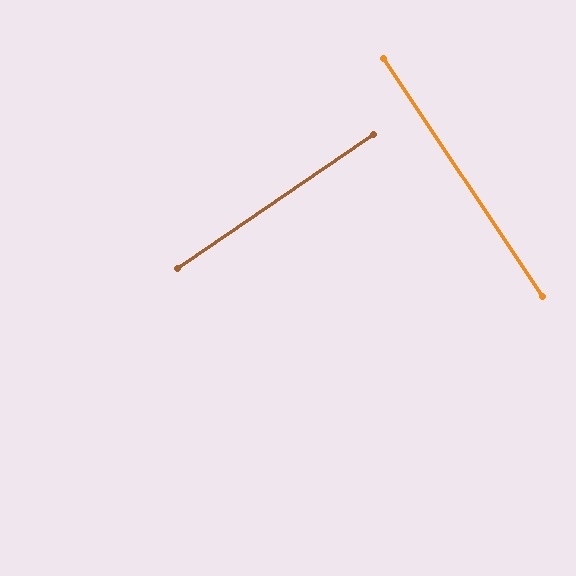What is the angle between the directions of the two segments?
Approximately 89 degrees.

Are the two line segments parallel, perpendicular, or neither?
Perpendicular — they meet at approximately 89°.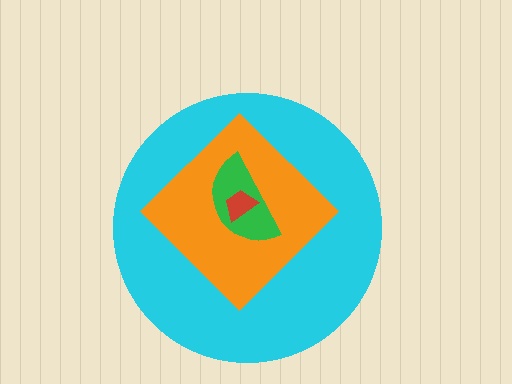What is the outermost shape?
The cyan circle.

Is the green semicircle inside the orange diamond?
Yes.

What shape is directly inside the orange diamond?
The green semicircle.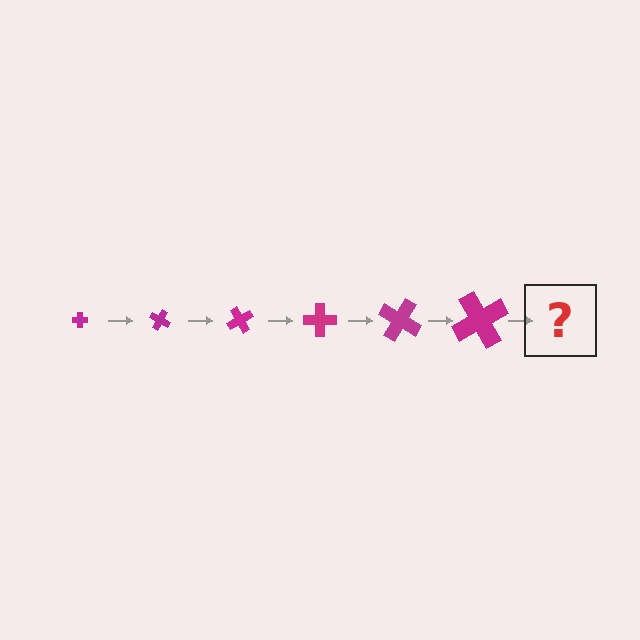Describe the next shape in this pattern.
It should be a cross, larger than the previous one and rotated 180 degrees from the start.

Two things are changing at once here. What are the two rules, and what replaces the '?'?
The two rules are that the cross grows larger each step and it rotates 30 degrees each step. The '?' should be a cross, larger than the previous one and rotated 180 degrees from the start.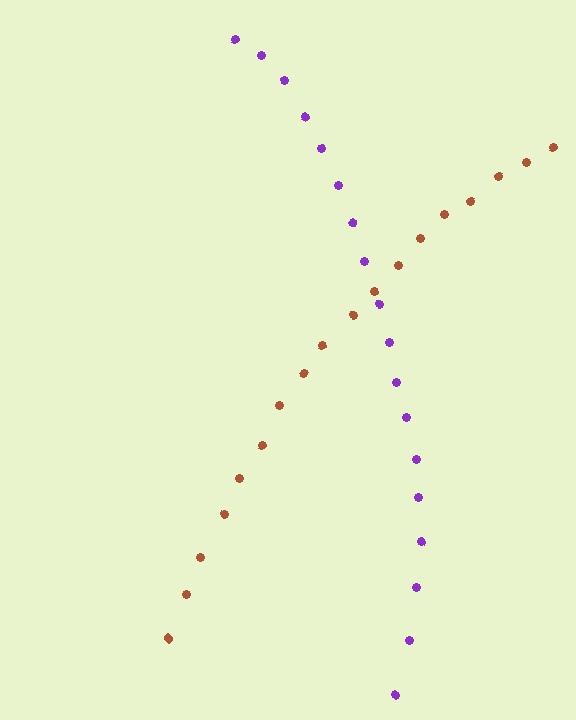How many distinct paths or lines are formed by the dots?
There are 2 distinct paths.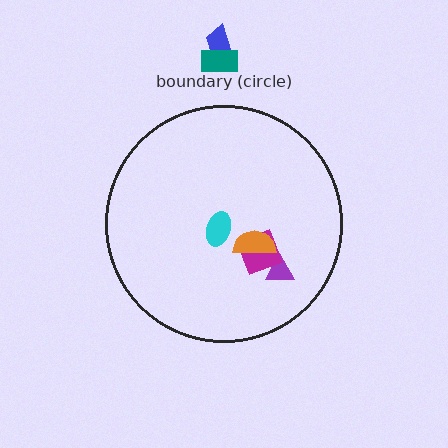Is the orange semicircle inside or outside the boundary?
Inside.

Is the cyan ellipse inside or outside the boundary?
Inside.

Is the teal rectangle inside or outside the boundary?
Outside.